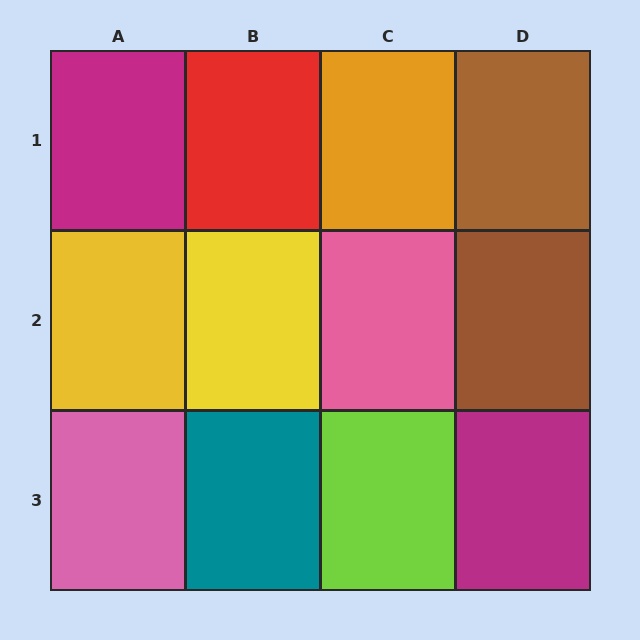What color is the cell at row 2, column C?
Pink.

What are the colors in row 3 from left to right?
Pink, teal, lime, magenta.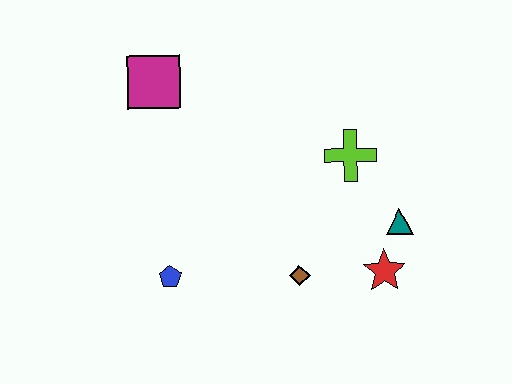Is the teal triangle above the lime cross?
No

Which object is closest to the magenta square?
The blue pentagon is closest to the magenta square.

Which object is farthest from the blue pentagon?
The teal triangle is farthest from the blue pentagon.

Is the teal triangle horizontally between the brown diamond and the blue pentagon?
No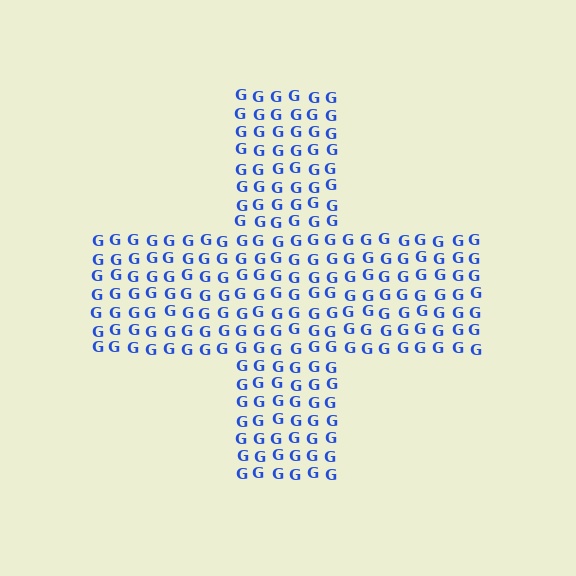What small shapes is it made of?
It is made of small letter G's.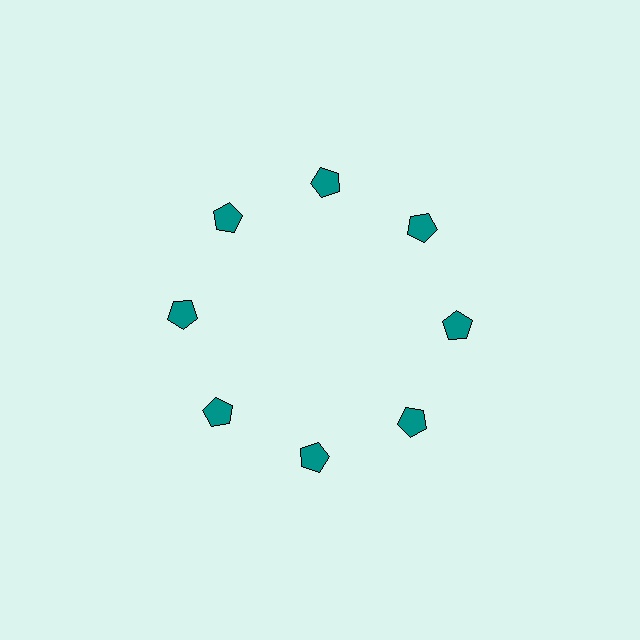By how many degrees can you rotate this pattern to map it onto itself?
The pattern maps onto itself every 45 degrees of rotation.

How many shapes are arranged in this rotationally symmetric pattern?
There are 8 shapes, arranged in 8 groups of 1.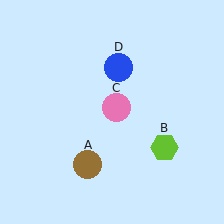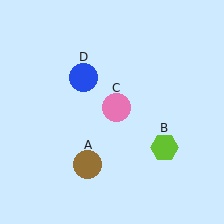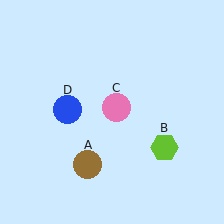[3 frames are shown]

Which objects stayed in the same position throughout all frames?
Brown circle (object A) and lime hexagon (object B) and pink circle (object C) remained stationary.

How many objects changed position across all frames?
1 object changed position: blue circle (object D).